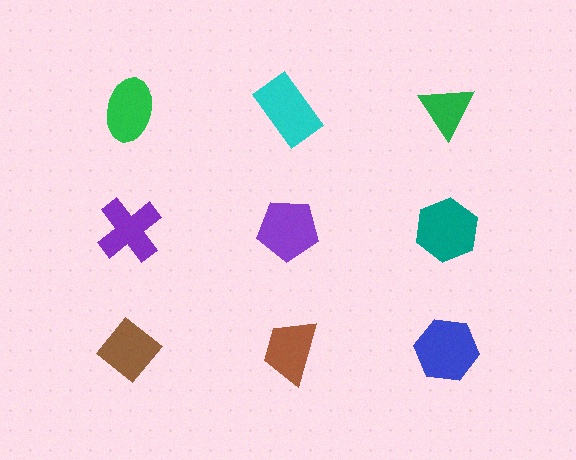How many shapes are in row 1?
3 shapes.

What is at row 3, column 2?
A brown trapezoid.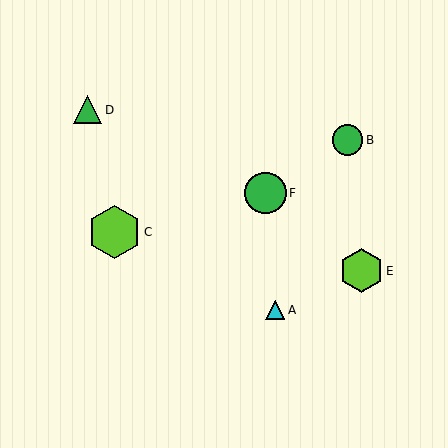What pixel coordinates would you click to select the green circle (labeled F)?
Click at (266, 193) to select the green circle F.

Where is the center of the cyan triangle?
The center of the cyan triangle is at (275, 310).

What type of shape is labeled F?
Shape F is a green circle.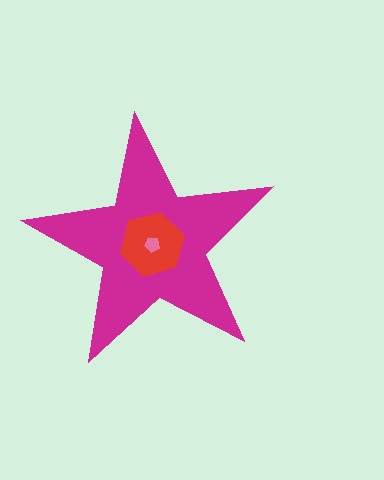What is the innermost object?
The pink pentagon.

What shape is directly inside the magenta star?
The red hexagon.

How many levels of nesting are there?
3.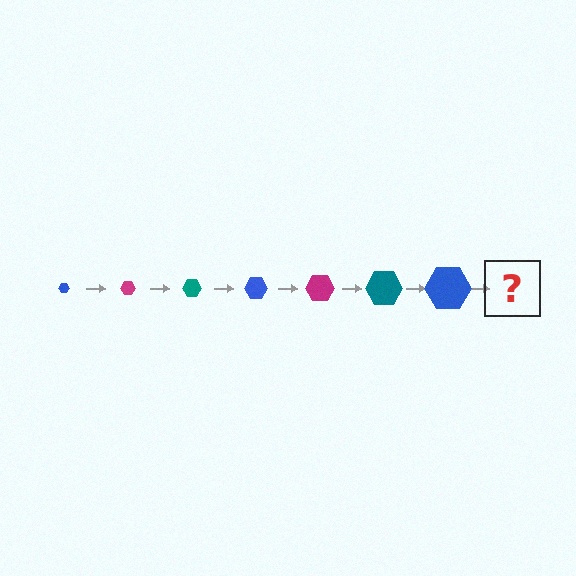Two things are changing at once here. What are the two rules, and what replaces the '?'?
The two rules are that the hexagon grows larger each step and the color cycles through blue, magenta, and teal. The '?' should be a magenta hexagon, larger than the previous one.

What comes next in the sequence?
The next element should be a magenta hexagon, larger than the previous one.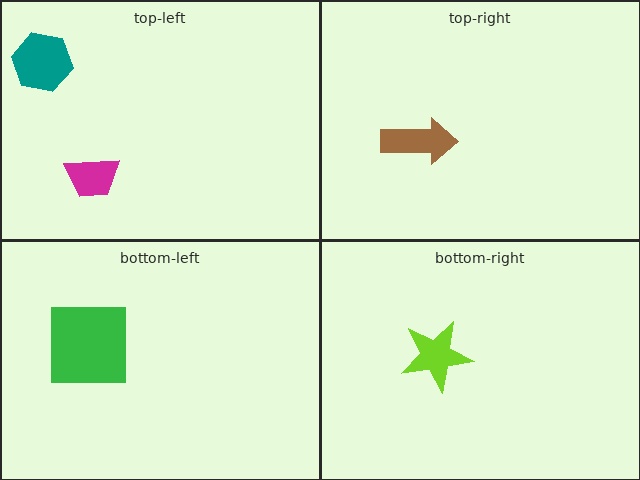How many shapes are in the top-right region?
1.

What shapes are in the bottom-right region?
The lime star.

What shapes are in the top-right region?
The brown arrow.